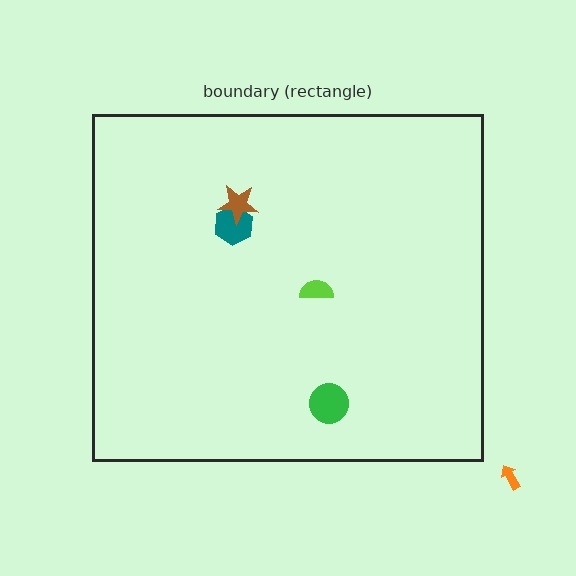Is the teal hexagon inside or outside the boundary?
Inside.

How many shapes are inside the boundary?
4 inside, 1 outside.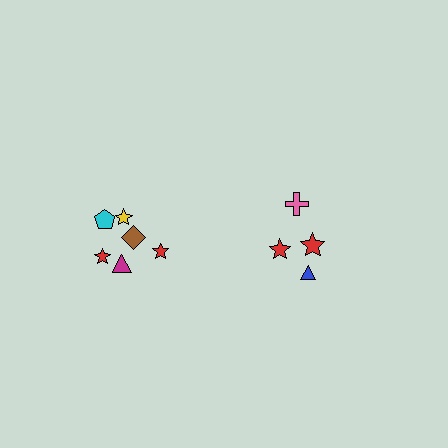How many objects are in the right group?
There are 4 objects.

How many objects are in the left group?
There are 6 objects.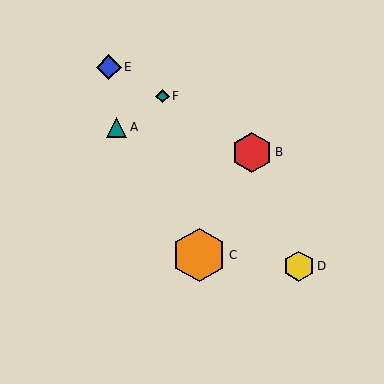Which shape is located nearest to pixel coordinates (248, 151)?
The red hexagon (labeled B) at (252, 152) is nearest to that location.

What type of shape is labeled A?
Shape A is a teal triangle.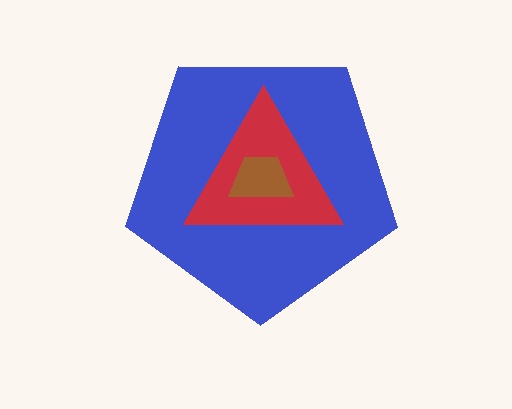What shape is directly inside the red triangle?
The brown trapezoid.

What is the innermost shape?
The brown trapezoid.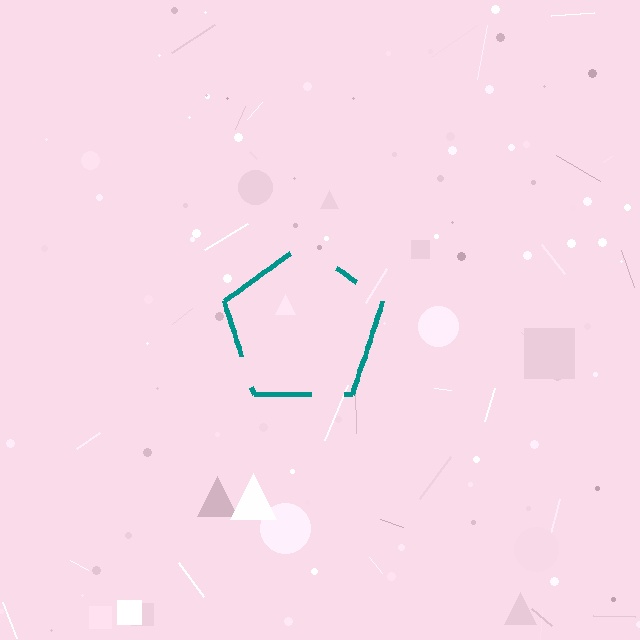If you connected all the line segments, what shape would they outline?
They would outline a pentagon.